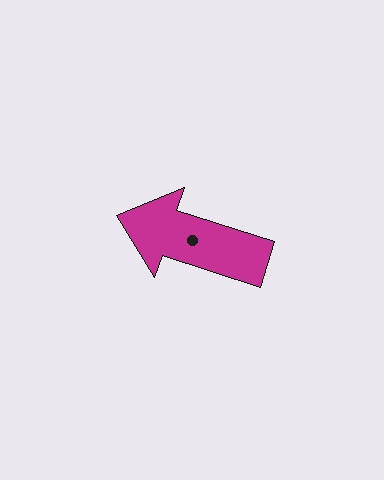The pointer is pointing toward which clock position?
Roughly 10 o'clock.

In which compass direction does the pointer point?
West.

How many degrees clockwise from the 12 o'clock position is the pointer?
Approximately 288 degrees.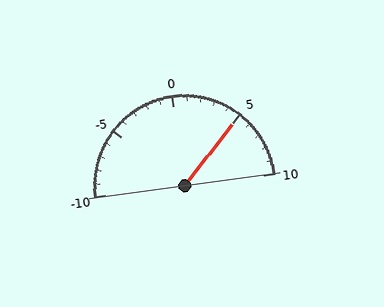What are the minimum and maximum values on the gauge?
The gauge ranges from -10 to 10.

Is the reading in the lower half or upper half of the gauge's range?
The reading is in the upper half of the range (-10 to 10).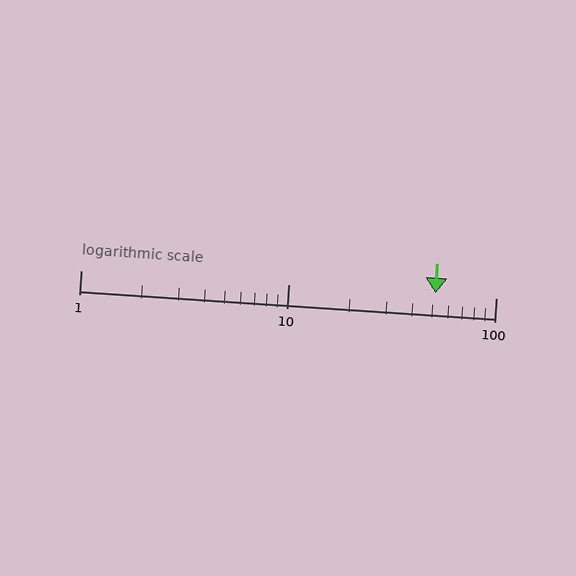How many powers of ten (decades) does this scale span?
The scale spans 2 decades, from 1 to 100.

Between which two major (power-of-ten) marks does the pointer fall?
The pointer is between 10 and 100.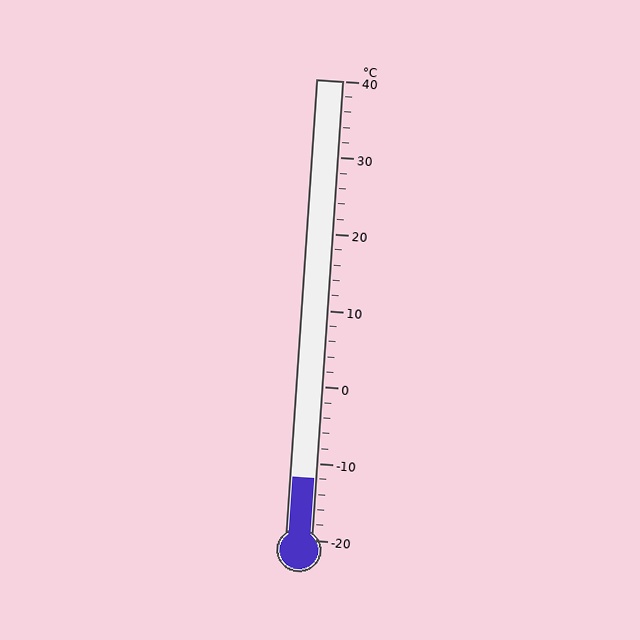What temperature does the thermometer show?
The thermometer shows approximately -12°C.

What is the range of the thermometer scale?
The thermometer scale ranges from -20°C to 40°C.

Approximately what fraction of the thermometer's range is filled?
The thermometer is filled to approximately 15% of its range.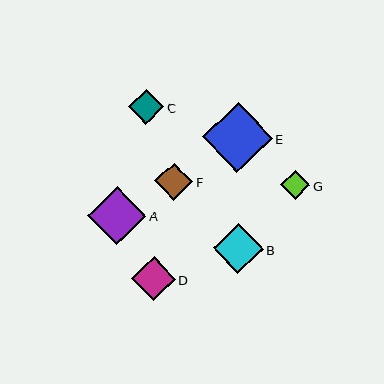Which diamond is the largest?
Diamond E is the largest with a size of approximately 70 pixels.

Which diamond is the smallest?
Diamond G is the smallest with a size of approximately 29 pixels.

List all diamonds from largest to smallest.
From largest to smallest: E, A, B, D, F, C, G.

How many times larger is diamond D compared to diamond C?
Diamond D is approximately 1.2 times the size of diamond C.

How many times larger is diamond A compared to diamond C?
Diamond A is approximately 1.7 times the size of diamond C.